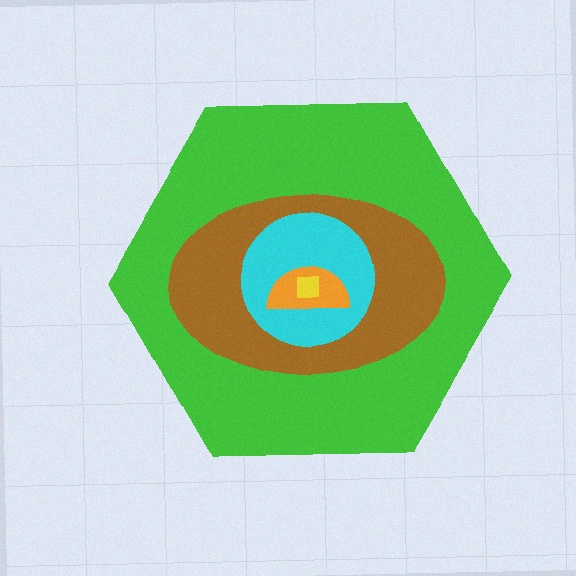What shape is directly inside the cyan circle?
The orange semicircle.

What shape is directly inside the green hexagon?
The brown ellipse.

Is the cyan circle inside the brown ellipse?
Yes.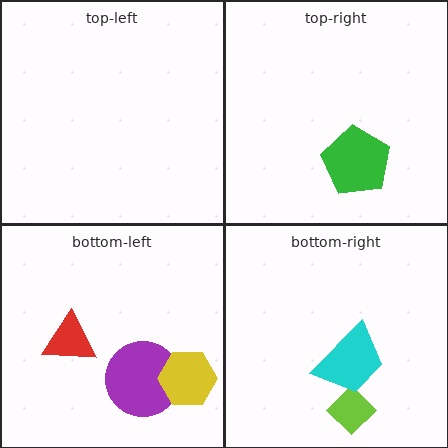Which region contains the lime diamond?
The bottom-right region.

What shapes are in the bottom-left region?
The purple circle, the yellow hexagon, the red triangle.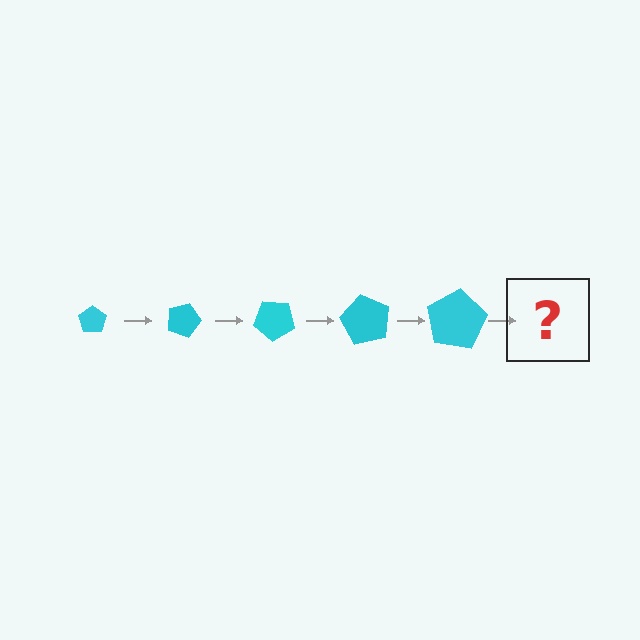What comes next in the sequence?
The next element should be a pentagon, larger than the previous one and rotated 100 degrees from the start.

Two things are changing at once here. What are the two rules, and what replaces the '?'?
The two rules are that the pentagon grows larger each step and it rotates 20 degrees each step. The '?' should be a pentagon, larger than the previous one and rotated 100 degrees from the start.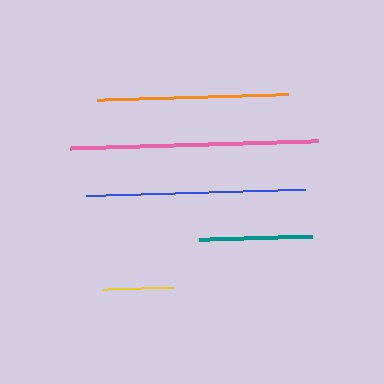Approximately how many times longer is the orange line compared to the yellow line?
The orange line is approximately 2.7 times the length of the yellow line.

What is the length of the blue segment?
The blue segment is approximately 219 pixels long.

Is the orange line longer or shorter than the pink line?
The pink line is longer than the orange line.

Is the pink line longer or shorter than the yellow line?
The pink line is longer than the yellow line.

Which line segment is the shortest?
The yellow line is the shortest at approximately 71 pixels.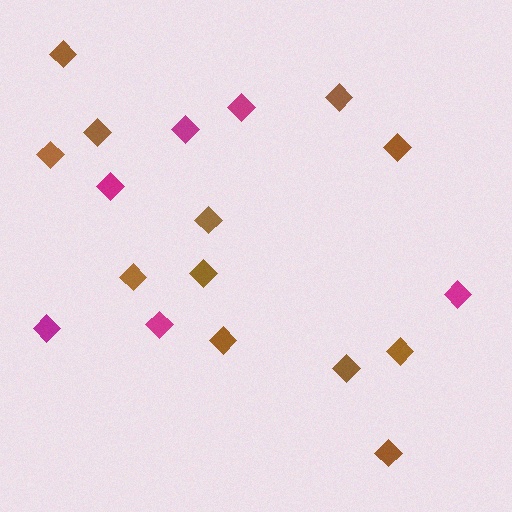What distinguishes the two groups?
There are 2 groups: one group of brown diamonds (12) and one group of magenta diamonds (6).